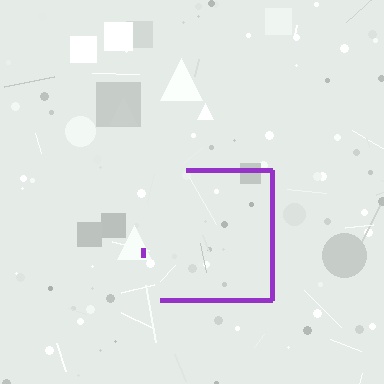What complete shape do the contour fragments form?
The contour fragments form a square.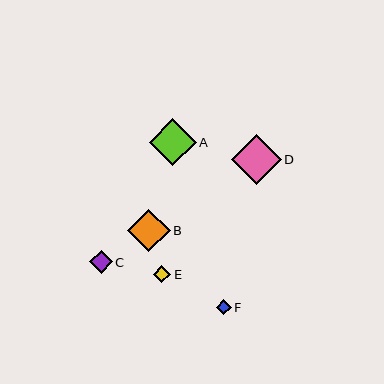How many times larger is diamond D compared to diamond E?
Diamond D is approximately 2.9 times the size of diamond E.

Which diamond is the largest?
Diamond D is the largest with a size of approximately 50 pixels.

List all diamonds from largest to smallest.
From largest to smallest: D, A, B, C, E, F.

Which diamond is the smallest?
Diamond F is the smallest with a size of approximately 15 pixels.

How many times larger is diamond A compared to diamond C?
Diamond A is approximately 2.1 times the size of diamond C.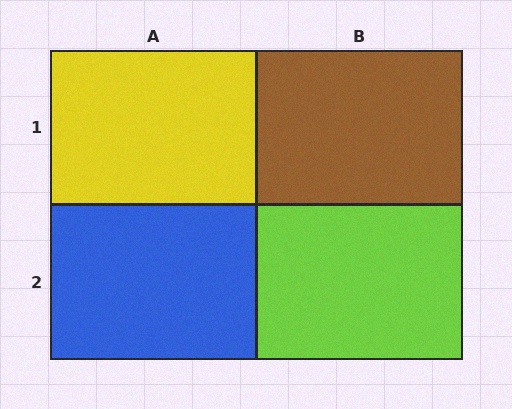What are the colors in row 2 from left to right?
Blue, lime.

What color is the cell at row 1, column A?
Yellow.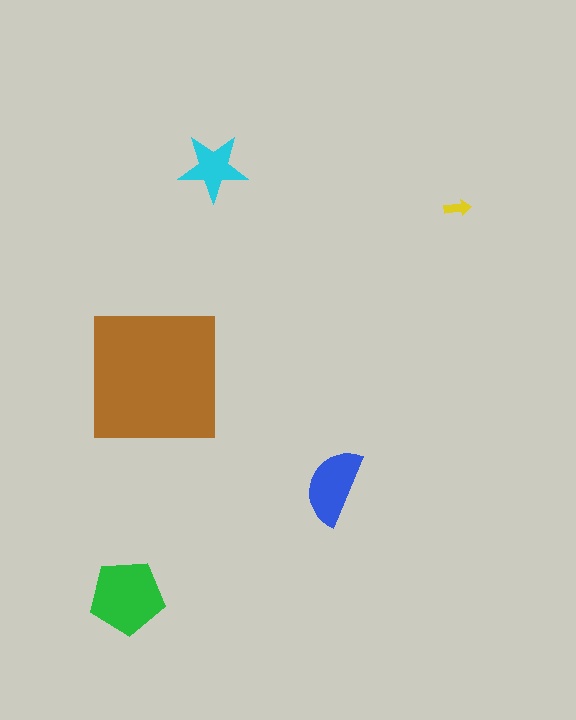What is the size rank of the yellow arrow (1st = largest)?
5th.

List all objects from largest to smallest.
The brown square, the green pentagon, the blue semicircle, the cyan star, the yellow arrow.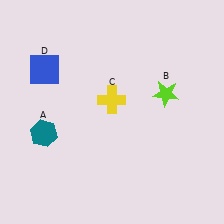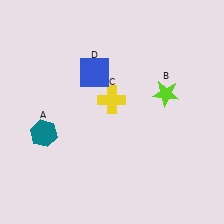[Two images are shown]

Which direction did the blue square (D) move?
The blue square (D) moved right.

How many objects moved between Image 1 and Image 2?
1 object moved between the two images.